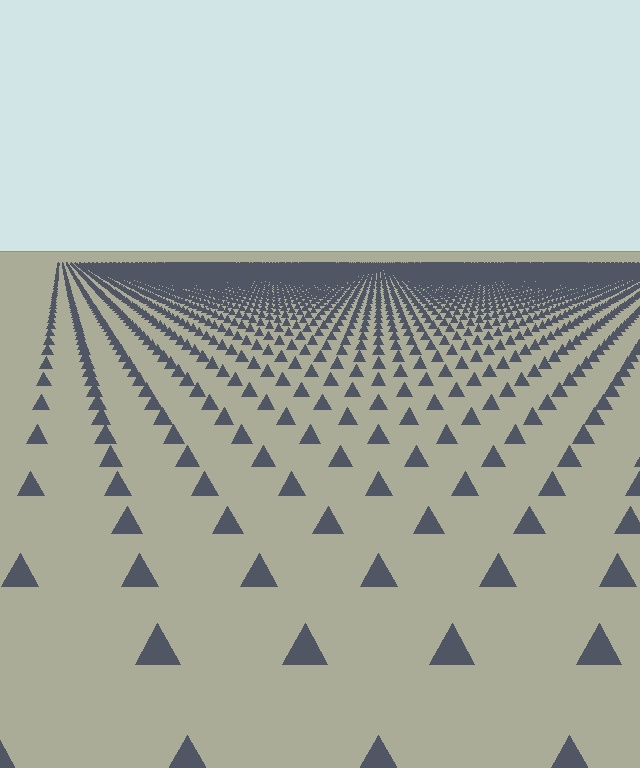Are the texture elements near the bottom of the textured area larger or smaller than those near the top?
Larger. Near the bottom, elements are closer to the viewer and appear at a bigger on-screen size.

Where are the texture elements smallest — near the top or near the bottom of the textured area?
Near the top.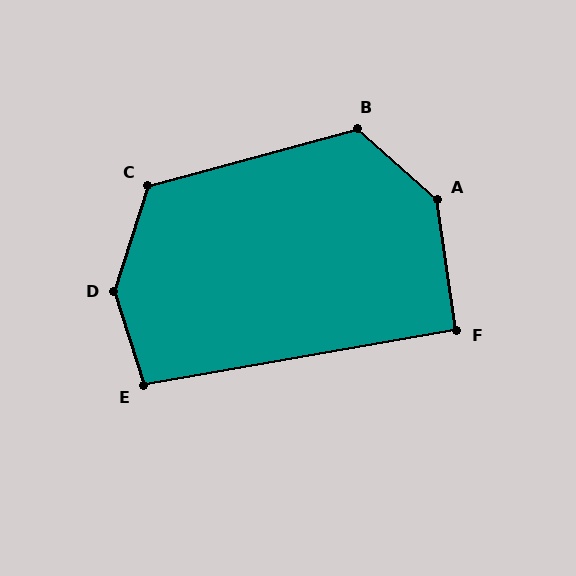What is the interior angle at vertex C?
Approximately 123 degrees (obtuse).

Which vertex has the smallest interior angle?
F, at approximately 92 degrees.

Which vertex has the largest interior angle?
D, at approximately 145 degrees.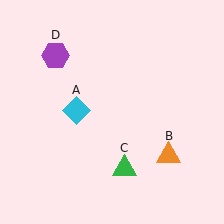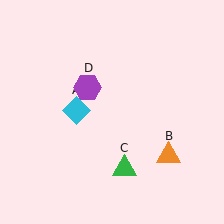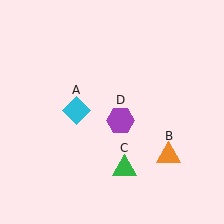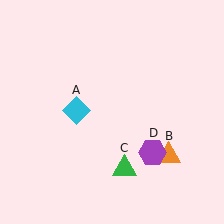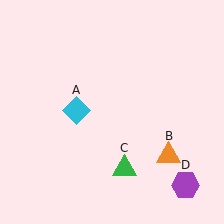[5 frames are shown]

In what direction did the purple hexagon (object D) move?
The purple hexagon (object D) moved down and to the right.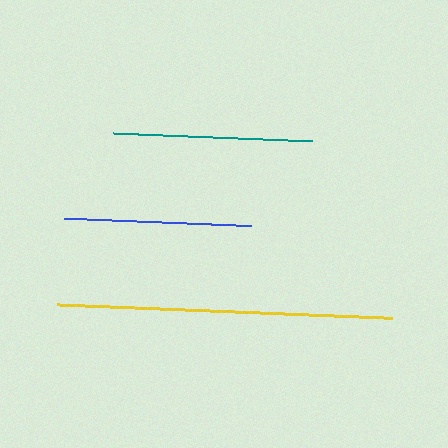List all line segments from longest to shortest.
From longest to shortest: yellow, teal, blue.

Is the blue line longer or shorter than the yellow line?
The yellow line is longer than the blue line.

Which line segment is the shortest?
The blue line is the shortest at approximately 187 pixels.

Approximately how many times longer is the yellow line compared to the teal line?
The yellow line is approximately 1.7 times the length of the teal line.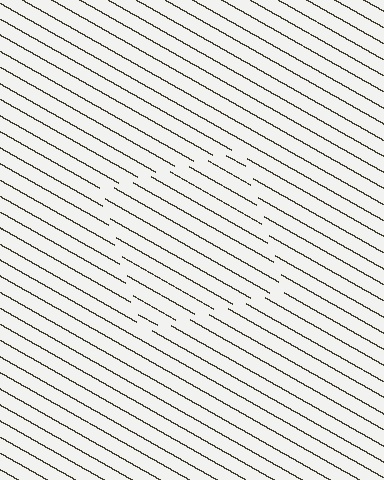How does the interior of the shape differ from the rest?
The interior of the shape contains the same grating, shifted by half a period — the contour is defined by the phase discontinuity where line-ends from the inner and outer gratings abut.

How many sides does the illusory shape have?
4 sides — the line-ends trace a square.